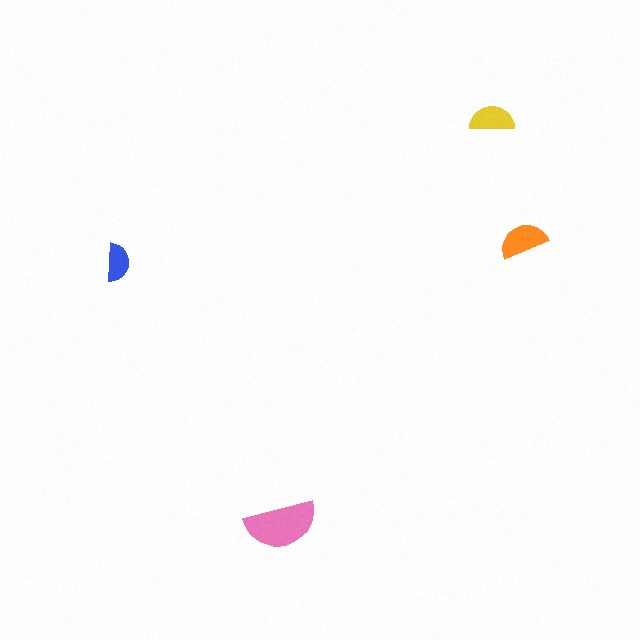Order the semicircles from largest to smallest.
the pink one, the orange one, the yellow one, the blue one.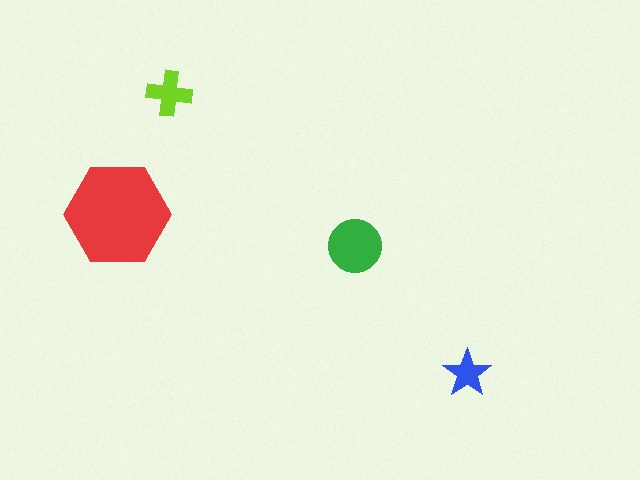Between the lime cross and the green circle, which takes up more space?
The green circle.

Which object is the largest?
The red hexagon.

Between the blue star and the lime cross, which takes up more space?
The lime cross.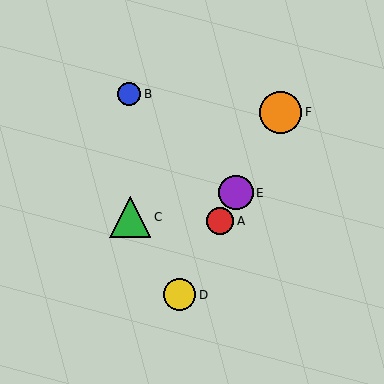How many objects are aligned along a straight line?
4 objects (A, D, E, F) are aligned along a straight line.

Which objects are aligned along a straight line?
Objects A, D, E, F are aligned along a straight line.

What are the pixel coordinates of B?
Object B is at (129, 94).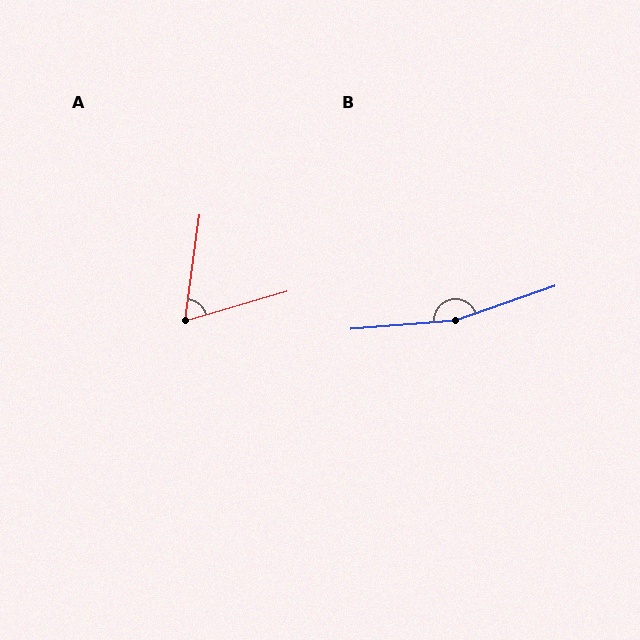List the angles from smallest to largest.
A (66°), B (166°).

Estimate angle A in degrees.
Approximately 66 degrees.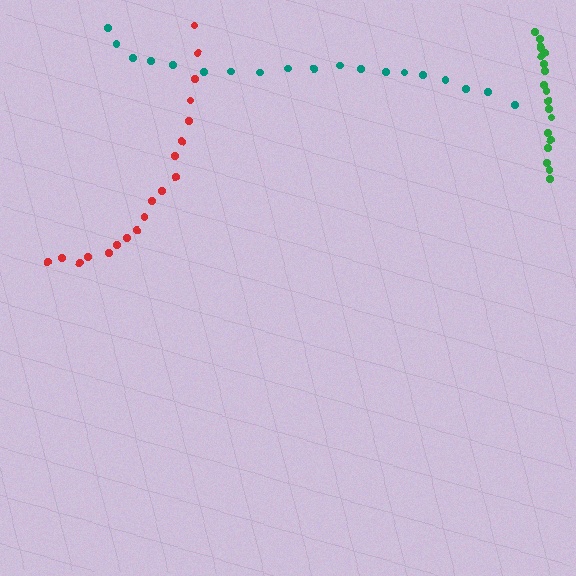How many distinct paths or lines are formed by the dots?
There are 3 distinct paths.